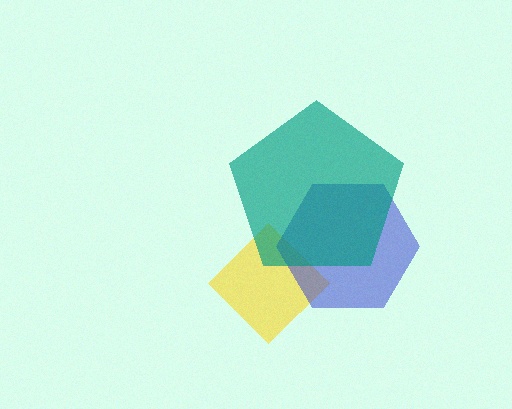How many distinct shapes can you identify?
There are 3 distinct shapes: a yellow diamond, a blue hexagon, a teal pentagon.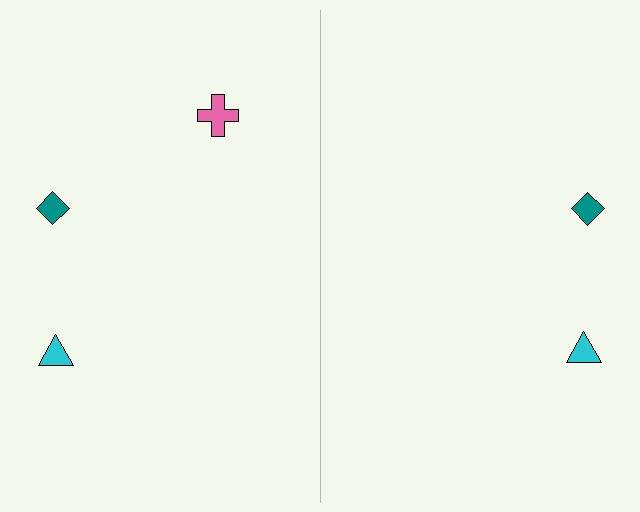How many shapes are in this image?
There are 5 shapes in this image.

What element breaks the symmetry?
A pink cross is missing from the right side.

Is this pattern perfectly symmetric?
No, the pattern is not perfectly symmetric. A pink cross is missing from the right side.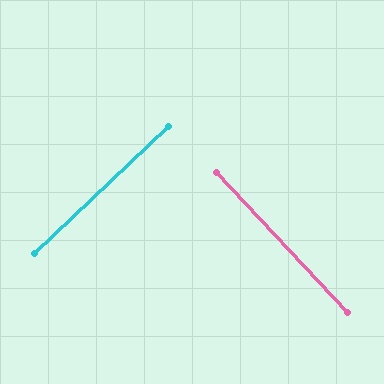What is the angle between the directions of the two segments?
Approximately 89 degrees.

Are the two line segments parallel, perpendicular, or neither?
Perpendicular — they meet at approximately 89°.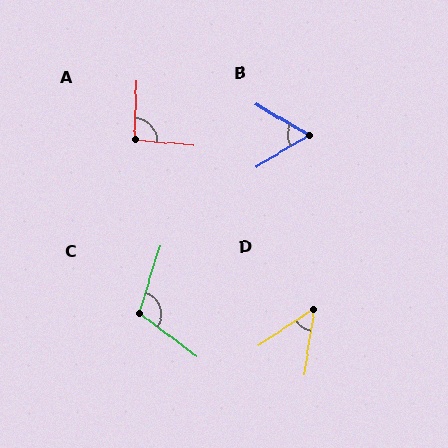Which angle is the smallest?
D, at approximately 48 degrees.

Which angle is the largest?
C, at approximately 110 degrees.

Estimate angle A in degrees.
Approximately 93 degrees.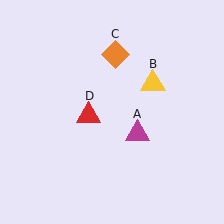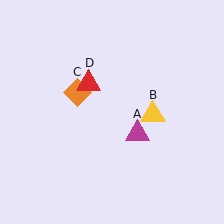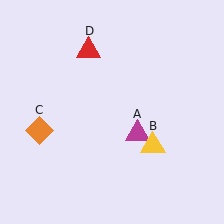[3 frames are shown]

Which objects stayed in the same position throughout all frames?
Magenta triangle (object A) remained stationary.